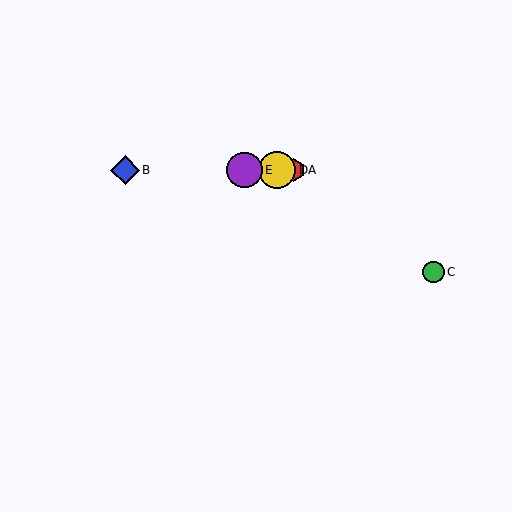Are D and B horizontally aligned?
Yes, both are at y≈170.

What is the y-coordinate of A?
Object A is at y≈170.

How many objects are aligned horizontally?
4 objects (A, B, D, E) are aligned horizontally.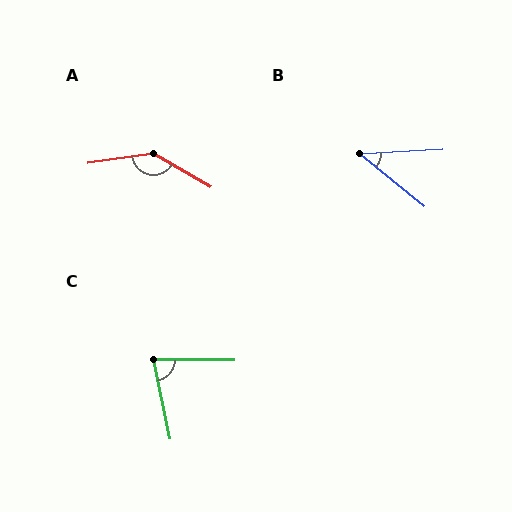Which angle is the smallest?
B, at approximately 42 degrees.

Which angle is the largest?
A, at approximately 142 degrees.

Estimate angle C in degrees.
Approximately 78 degrees.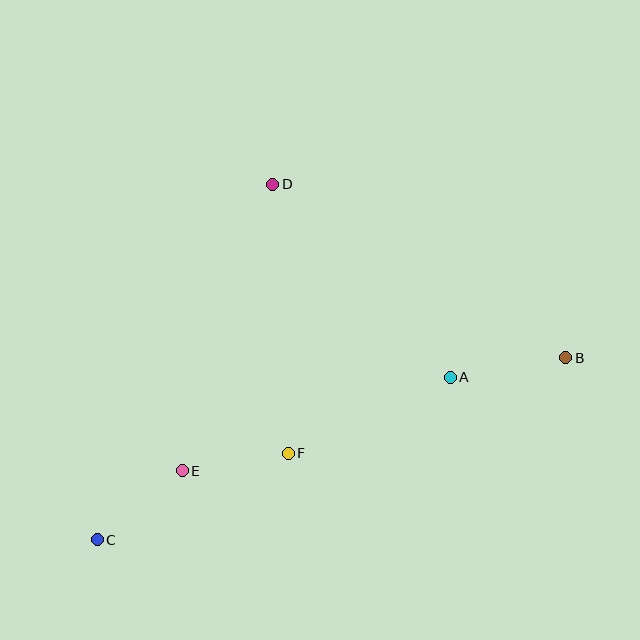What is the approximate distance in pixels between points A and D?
The distance between A and D is approximately 262 pixels.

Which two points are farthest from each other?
Points B and C are farthest from each other.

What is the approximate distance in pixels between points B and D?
The distance between B and D is approximately 341 pixels.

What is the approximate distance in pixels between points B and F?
The distance between B and F is approximately 294 pixels.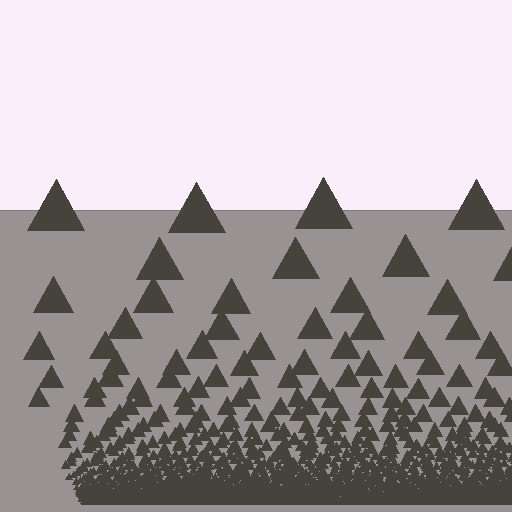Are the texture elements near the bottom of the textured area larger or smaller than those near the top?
Smaller. The gradient is inverted — elements near the bottom are smaller and denser.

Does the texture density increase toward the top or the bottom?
Density increases toward the bottom.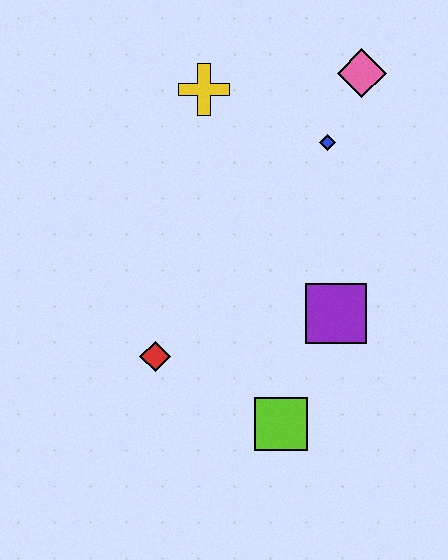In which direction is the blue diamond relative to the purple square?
The blue diamond is above the purple square.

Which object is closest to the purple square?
The lime square is closest to the purple square.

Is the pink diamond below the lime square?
No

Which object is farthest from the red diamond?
The pink diamond is farthest from the red diamond.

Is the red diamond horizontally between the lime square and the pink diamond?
No